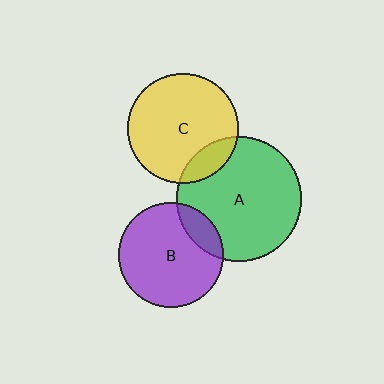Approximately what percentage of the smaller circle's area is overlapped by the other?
Approximately 15%.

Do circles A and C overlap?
Yes.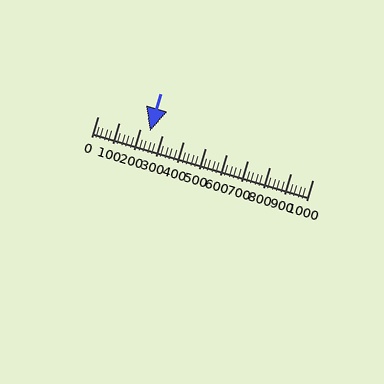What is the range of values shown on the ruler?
The ruler shows values from 0 to 1000.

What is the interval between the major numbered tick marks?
The major tick marks are spaced 100 units apart.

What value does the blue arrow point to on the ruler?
The blue arrow points to approximately 243.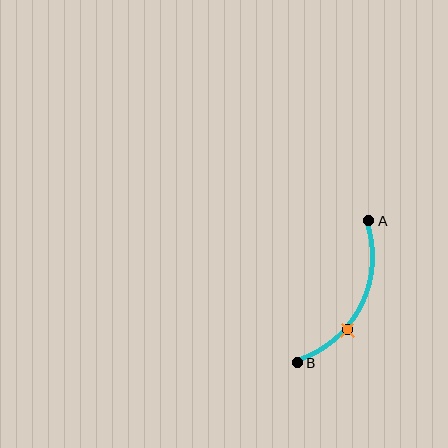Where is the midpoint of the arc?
The arc midpoint is the point on the curve farthest from the straight line joining A and B. It sits to the right of that line.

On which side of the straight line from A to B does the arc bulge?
The arc bulges to the right of the straight line connecting A and B.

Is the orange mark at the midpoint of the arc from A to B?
No. The orange mark lies on the arc but is closer to endpoint B. The arc midpoint would be at the point on the curve equidistant along the arc from both A and B.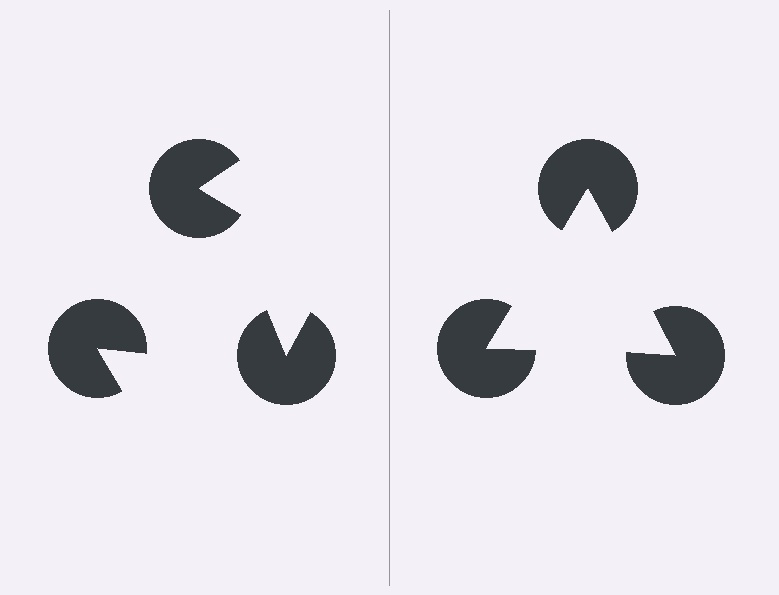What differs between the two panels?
The pac-man discs are positioned identically on both sides; only the wedge orientations differ. On the right they align to a triangle; on the left they are misaligned.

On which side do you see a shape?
An illusory triangle appears on the right side. On the left side the wedge cuts are rotated, so no coherent shape forms.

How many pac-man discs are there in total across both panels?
6 — 3 on each side.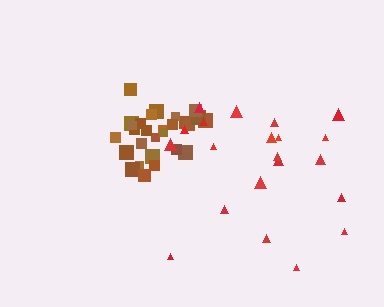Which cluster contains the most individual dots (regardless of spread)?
Brown (28).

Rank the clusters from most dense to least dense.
brown, red.